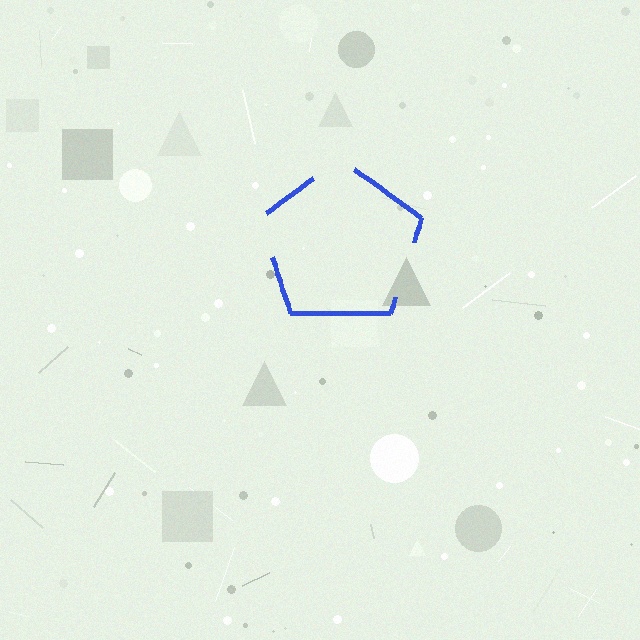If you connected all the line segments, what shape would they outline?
They would outline a pentagon.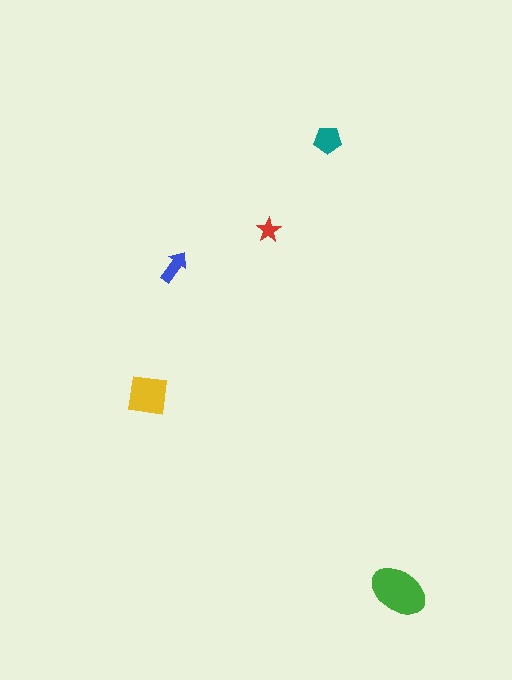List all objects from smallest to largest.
The red star, the blue arrow, the teal pentagon, the yellow square, the green ellipse.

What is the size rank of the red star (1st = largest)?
5th.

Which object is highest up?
The teal pentagon is topmost.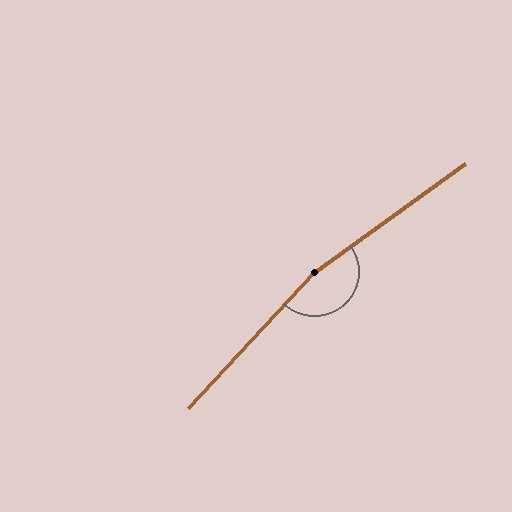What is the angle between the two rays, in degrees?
Approximately 168 degrees.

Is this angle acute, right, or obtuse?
It is obtuse.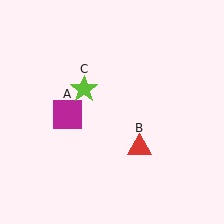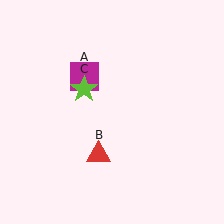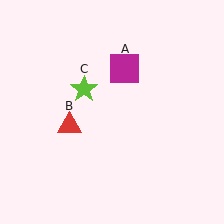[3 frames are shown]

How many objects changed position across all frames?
2 objects changed position: magenta square (object A), red triangle (object B).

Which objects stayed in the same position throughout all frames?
Lime star (object C) remained stationary.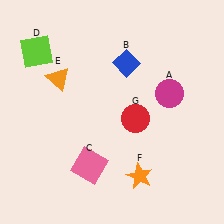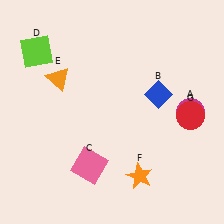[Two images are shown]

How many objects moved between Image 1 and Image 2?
3 objects moved between the two images.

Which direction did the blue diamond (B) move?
The blue diamond (B) moved right.